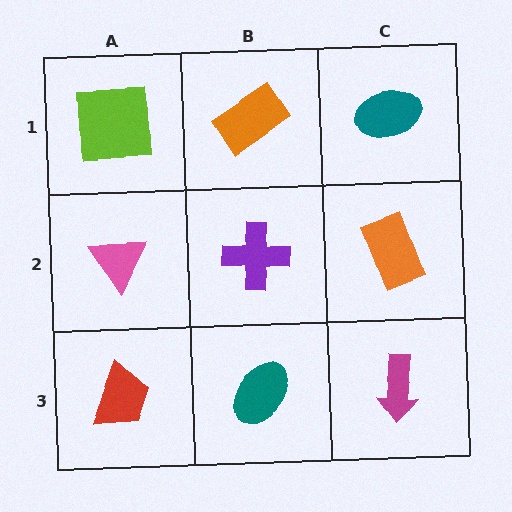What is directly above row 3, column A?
A pink triangle.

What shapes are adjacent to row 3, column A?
A pink triangle (row 2, column A), a teal ellipse (row 3, column B).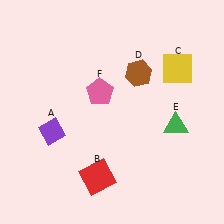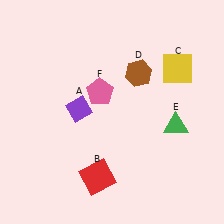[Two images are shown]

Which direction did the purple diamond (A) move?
The purple diamond (A) moved right.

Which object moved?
The purple diamond (A) moved right.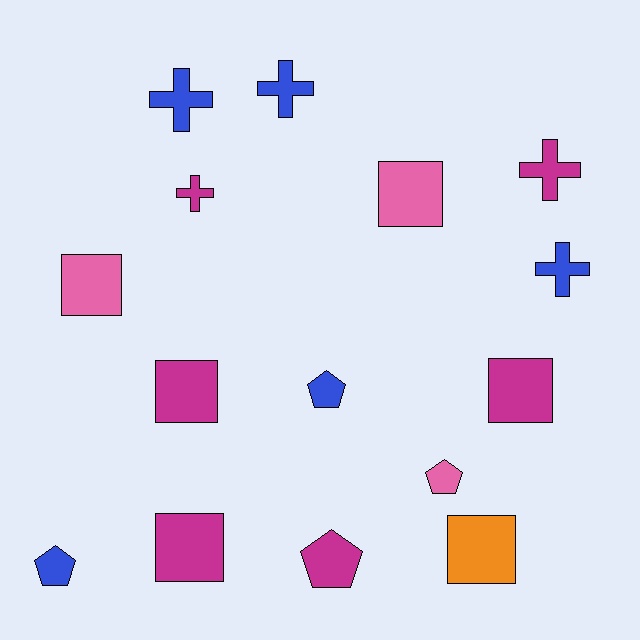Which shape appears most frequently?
Square, with 6 objects.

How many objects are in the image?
There are 15 objects.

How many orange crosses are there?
There are no orange crosses.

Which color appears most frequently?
Magenta, with 6 objects.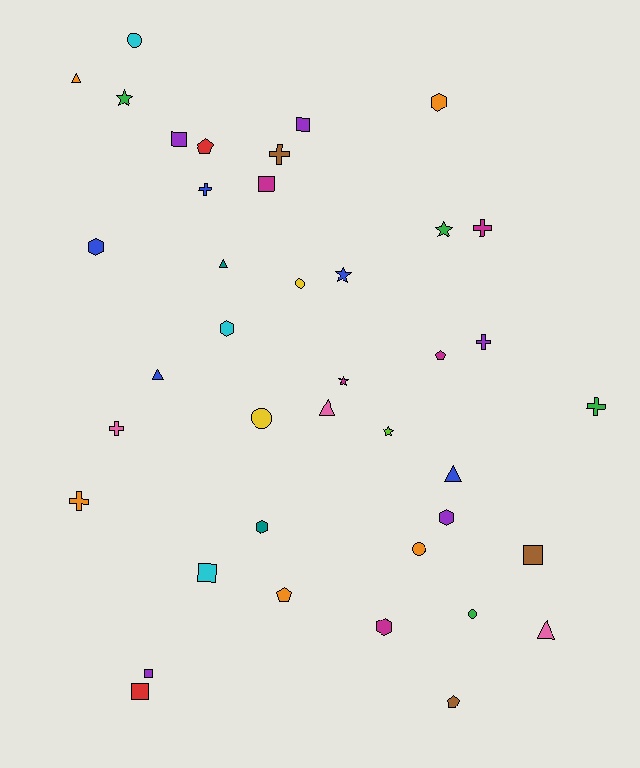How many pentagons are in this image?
There are 4 pentagons.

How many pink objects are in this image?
There are 3 pink objects.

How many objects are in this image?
There are 40 objects.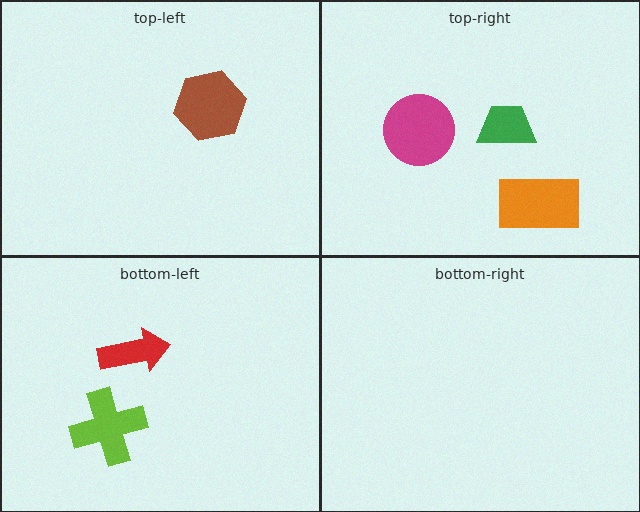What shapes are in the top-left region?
The brown hexagon.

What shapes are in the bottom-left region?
The red arrow, the lime cross.